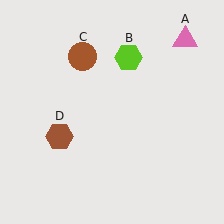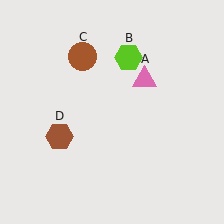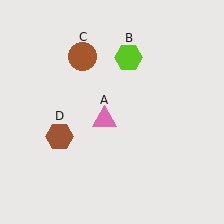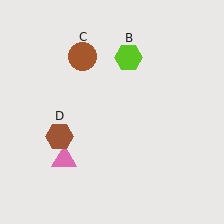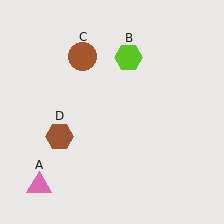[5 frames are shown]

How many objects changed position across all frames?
1 object changed position: pink triangle (object A).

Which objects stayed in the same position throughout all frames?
Lime hexagon (object B) and brown circle (object C) and brown hexagon (object D) remained stationary.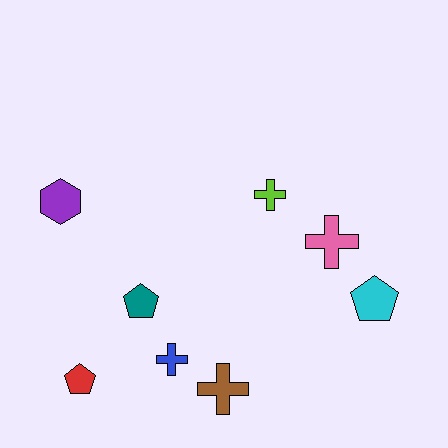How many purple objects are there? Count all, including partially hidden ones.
There is 1 purple object.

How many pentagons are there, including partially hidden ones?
There are 3 pentagons.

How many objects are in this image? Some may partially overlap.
There are 8 objects.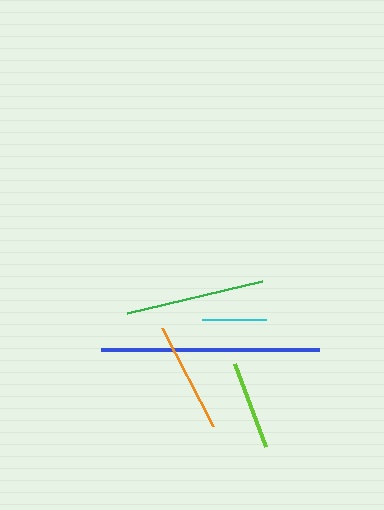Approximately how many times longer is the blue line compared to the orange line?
The blue line is approximately 2.0 times the length of the orange line.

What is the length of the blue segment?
The blue segment is approximately 218 pixels long.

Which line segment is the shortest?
The cyan line is the shortest at approximately 64 pixels.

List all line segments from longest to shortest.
From longest to shortest: blue, green, orange, lime, cyan.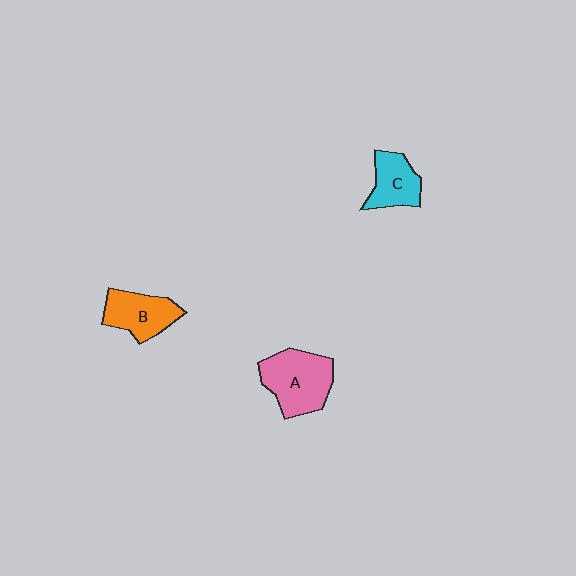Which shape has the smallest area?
Shape C (cyan).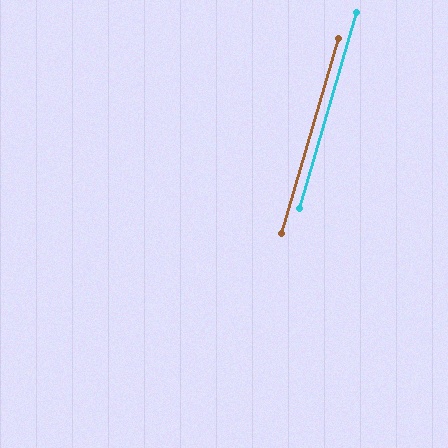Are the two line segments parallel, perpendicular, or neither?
Parallel — their directions differ by only 0.3°.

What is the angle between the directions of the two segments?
Approximately 0 degrees.